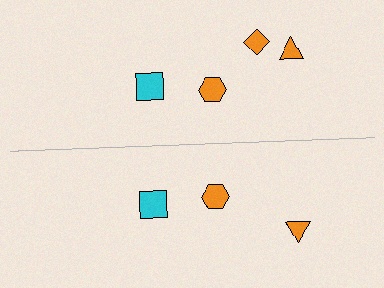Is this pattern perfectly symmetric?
No, the pattern is not perfectly symmetric. A orange diamond is missing from the bottom side.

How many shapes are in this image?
There are 7 shapes in this image.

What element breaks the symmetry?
A orange diamond is missing from the bottom side.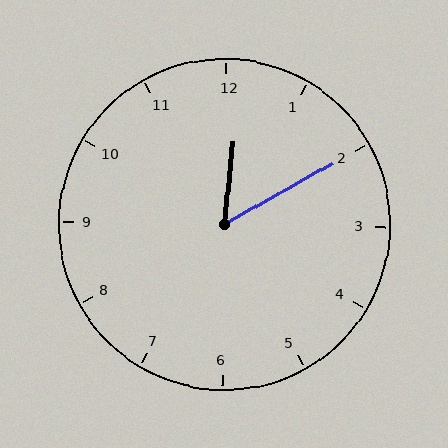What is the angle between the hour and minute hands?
Approximately 55 degrees.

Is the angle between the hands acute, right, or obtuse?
It is acute.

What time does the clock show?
12:10.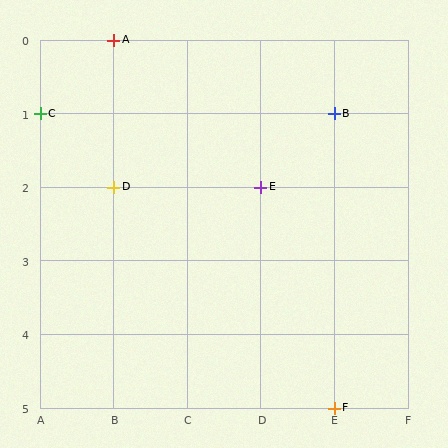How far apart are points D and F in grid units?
Points D and F are 3 columns and 3 rows apart (about 4.2 grid units diagonally).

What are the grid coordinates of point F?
Point F is at grid coordinates (E, 5).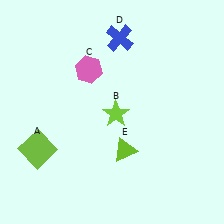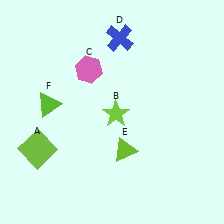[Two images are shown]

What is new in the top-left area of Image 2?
A lime triangle (F) was added in the top-left area of Image 2.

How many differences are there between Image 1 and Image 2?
There is 1 difference between the two images.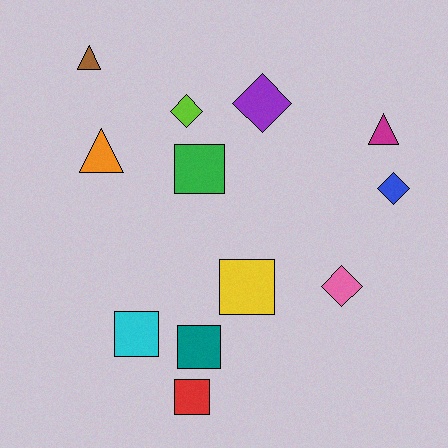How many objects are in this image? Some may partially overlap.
There are 12 objects.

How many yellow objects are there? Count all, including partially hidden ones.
There is 1 yellow object.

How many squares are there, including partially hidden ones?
There are 5 squares.